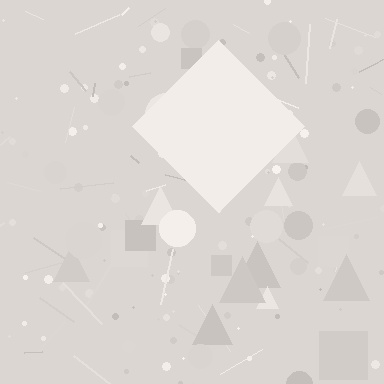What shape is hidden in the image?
A diamond is hidden in the image.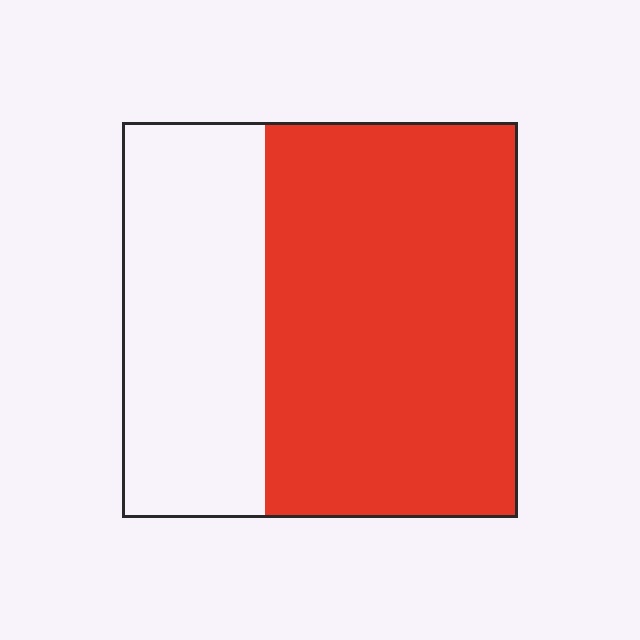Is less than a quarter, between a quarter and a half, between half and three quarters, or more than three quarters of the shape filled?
Between half and three quarters.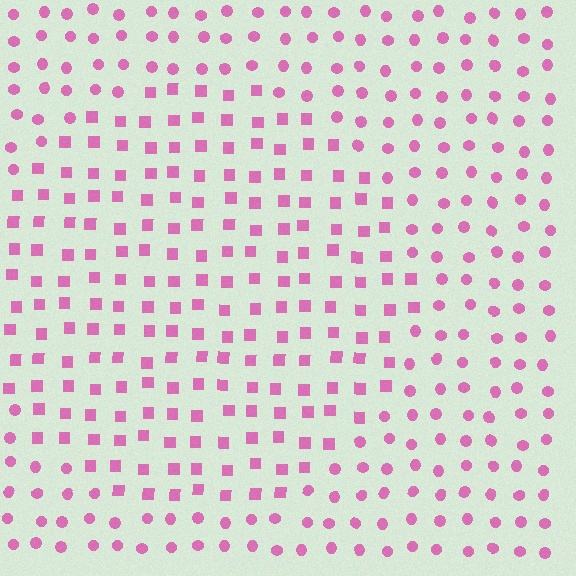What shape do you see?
I see a circle.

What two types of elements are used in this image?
The image uses squares inside the circle region and circles outside it.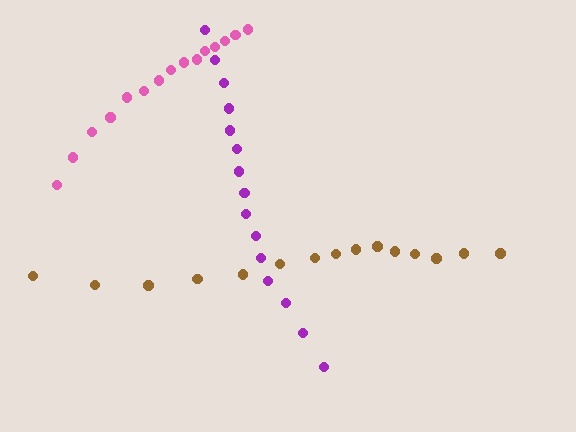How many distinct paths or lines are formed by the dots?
There are 3 distinct paths.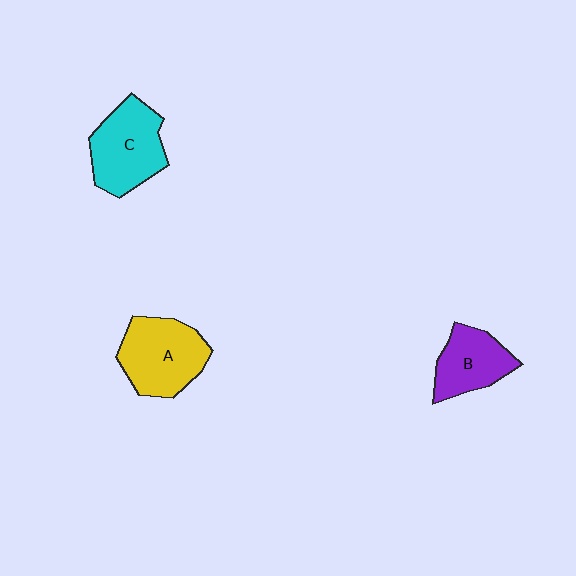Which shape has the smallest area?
Shape B (purple).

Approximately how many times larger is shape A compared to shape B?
Approximately 1.4 times.